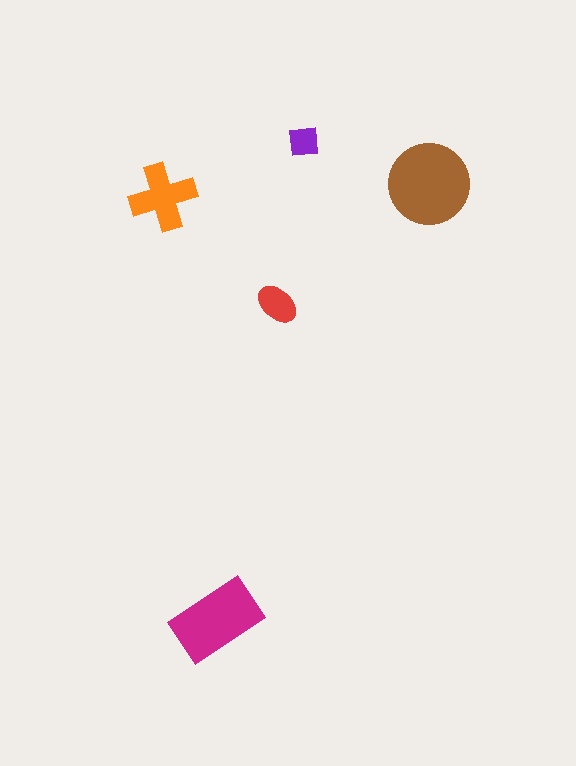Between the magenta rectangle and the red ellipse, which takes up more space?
The magenta rectangle.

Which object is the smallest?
The purple square.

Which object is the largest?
The brown circle.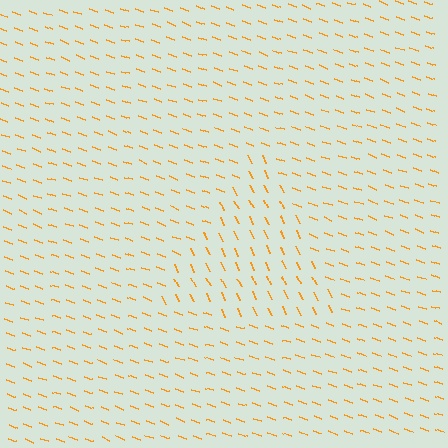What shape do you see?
I see a triangle.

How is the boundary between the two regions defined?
The boundary is defined purely by a change in line orientation (approximately 45 degrees difference). All lines are the same color and thickness.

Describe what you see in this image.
The image is filled with small orange line segments. A triangle region in the image has lines oriented differently from the surrounding lines, creating a visible texture boundary.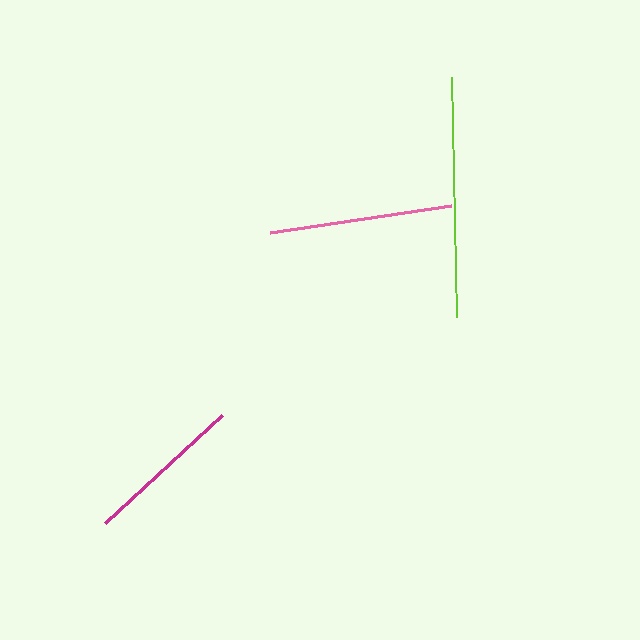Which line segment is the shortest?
The magenta line is the shortest at approximately 159 pixels.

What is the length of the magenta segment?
The magenta segment is approximately 159 pixels long.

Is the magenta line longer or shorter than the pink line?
The pink line is longer than the magenta line.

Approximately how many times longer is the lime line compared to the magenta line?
The lime line is approximately 1.5 times the length of the magenta line.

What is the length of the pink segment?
The pink segment is approximately 183 pixels long.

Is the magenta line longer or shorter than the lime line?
The lime line is longer than the magenta line.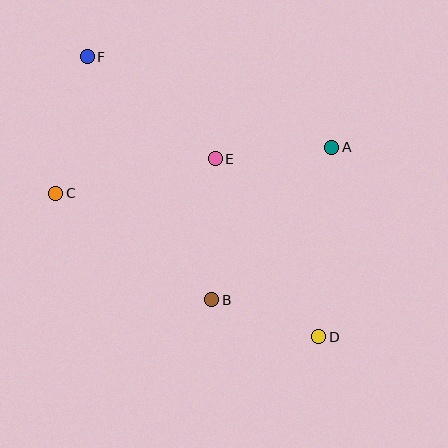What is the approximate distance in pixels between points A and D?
The distance between A and D is approximately 190 pixels.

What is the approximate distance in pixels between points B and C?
The distance between B and C is approximately 189 pixels.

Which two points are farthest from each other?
Points D and F are farthest from each other.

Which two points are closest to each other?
Points B and D are closest to each other.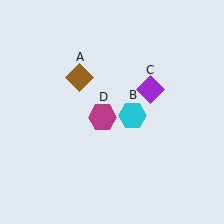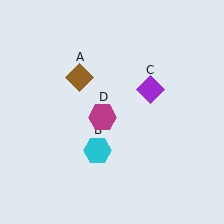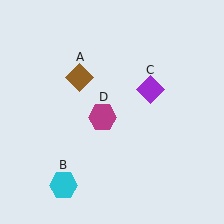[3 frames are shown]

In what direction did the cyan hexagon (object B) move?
The cyan hexagon (object B) moved down and to the left.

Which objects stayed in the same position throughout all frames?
Brown diamond (object A) and purple diamond (object C) and magenta hexagon (object D) remained stationary.